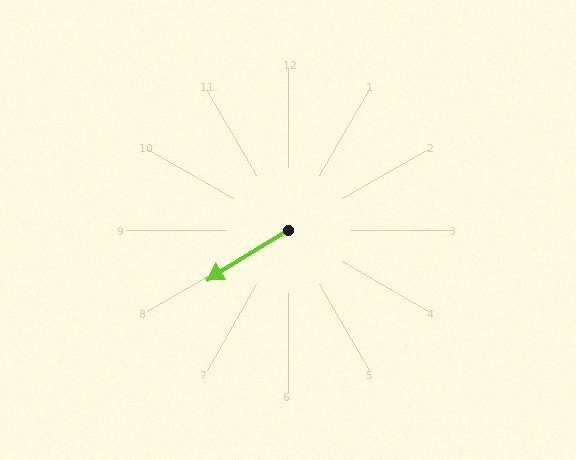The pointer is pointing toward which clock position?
Roughly 8 o'clock.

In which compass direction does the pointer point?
Southwest.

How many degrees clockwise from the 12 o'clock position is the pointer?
Approximately 239 degrees.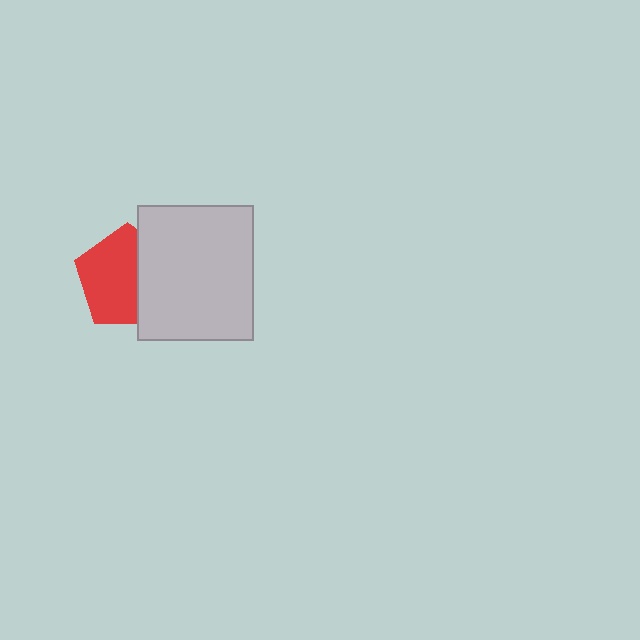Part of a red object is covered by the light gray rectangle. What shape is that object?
It is a pentagon.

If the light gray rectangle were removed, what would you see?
You would see the complete red pentagon.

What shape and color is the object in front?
The object in front is a light gray rectangle.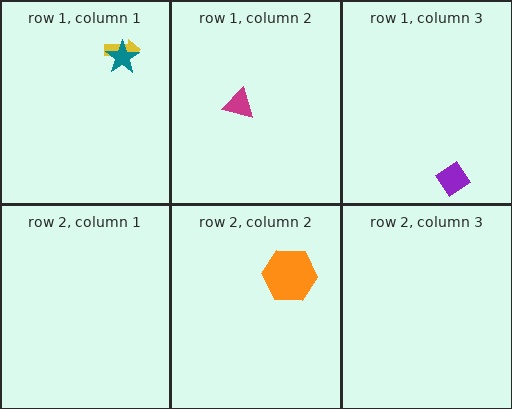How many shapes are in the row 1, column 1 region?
2.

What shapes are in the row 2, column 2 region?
The orange hexagon.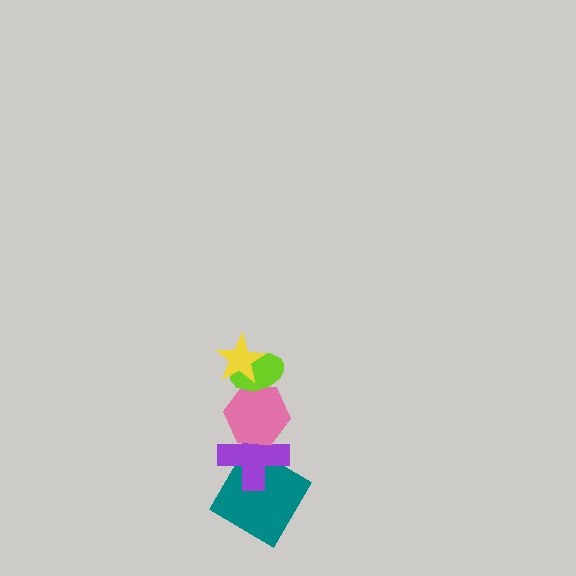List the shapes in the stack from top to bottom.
From top to bottom: the yellow star, the lime ellipse, the pink hexagon, the purple cross, the teal diamond.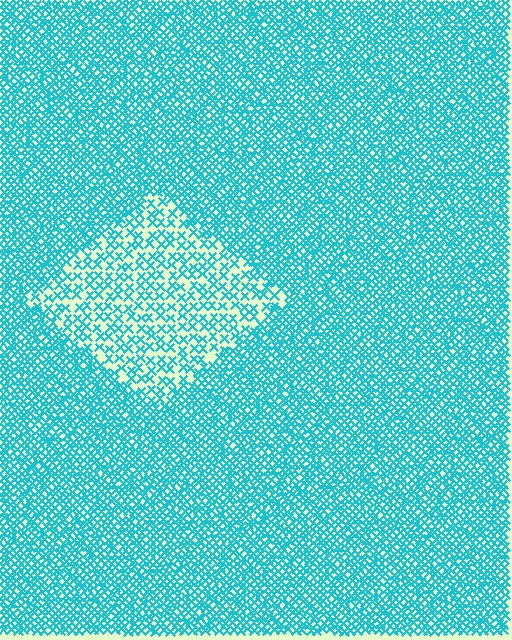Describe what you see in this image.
The image contains small cyan elements arranged at two different densities. A diamond-shaped region is visible where the elements are less densely packed than the surrounding area.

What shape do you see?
I see a diamond.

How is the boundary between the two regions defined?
The boundary is defined by a change in element density (approximately 2.2x ratio). All elements are the same color, size, and shape.